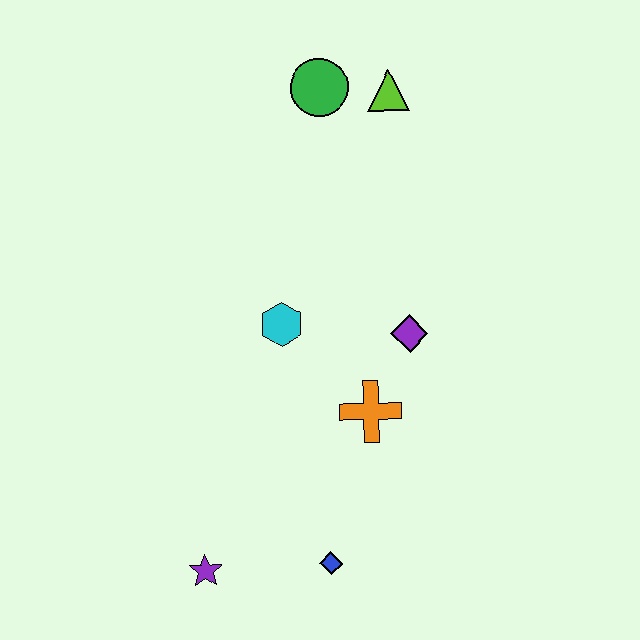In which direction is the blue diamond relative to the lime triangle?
The blue diamond is below the lime triangle.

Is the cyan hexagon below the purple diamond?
No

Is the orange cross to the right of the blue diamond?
Yes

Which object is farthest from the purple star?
The lime triangle is farthest from the purple star.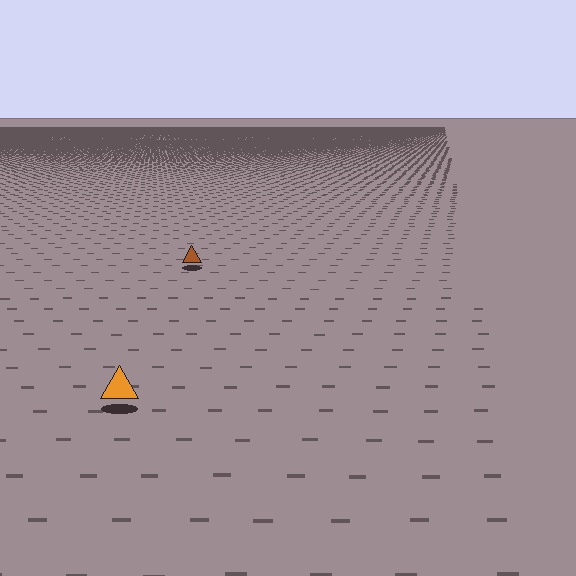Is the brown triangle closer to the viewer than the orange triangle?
No. The orange triangle is closer — you can tell from the texture gradient: the ground texture is coarser near it.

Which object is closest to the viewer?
The orange triangle is closest. The texture marks near it are larger and more spread out.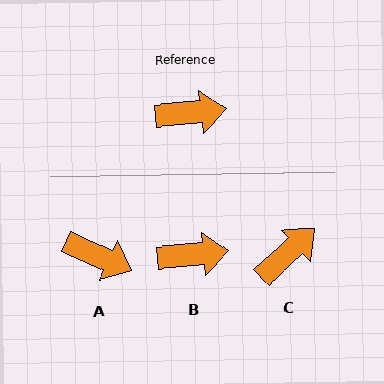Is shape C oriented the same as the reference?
No, it is off by about 37 degrees.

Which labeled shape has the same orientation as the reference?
B.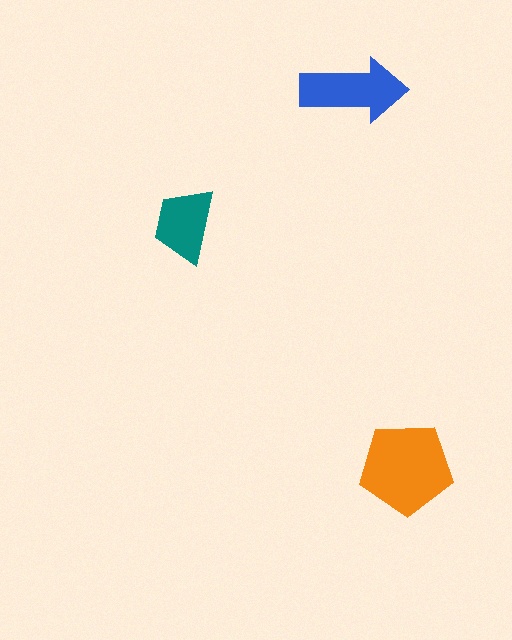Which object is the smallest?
The teal trapezoid.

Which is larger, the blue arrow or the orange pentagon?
The orange pentagon.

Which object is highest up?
The blue arrow is topmost.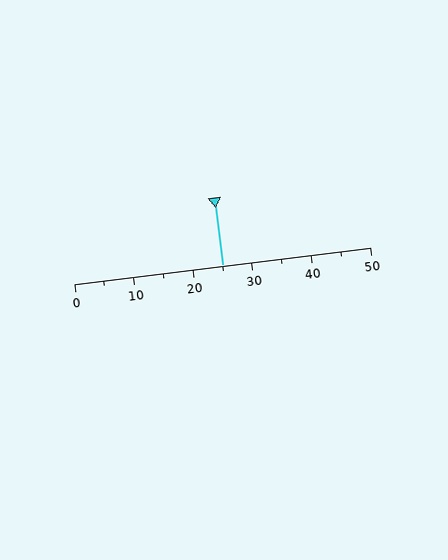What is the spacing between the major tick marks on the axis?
The major ticks are spaced 10 apart.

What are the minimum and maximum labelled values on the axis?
The axis runs from 0 to 50.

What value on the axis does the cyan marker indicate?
The marker indicates approximately 25.